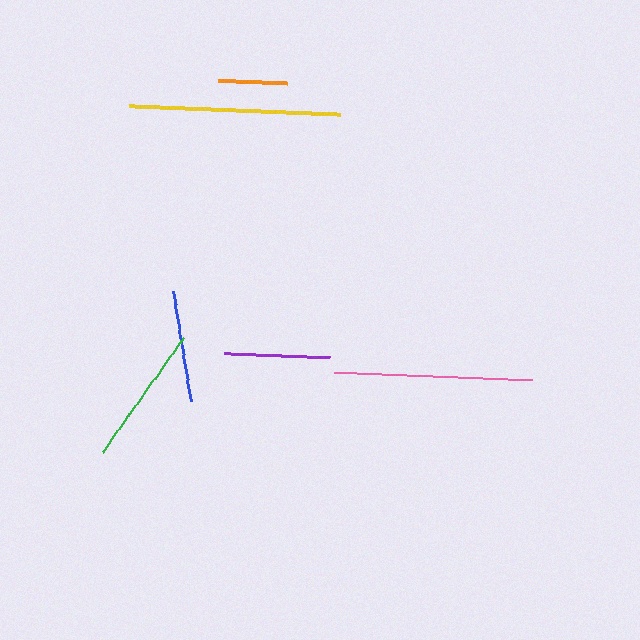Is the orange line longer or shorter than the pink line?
The pink line is longer than the orange line.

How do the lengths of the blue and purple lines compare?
The blue and purple lines are approximately the same length.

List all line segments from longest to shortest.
From longest to shortest: yellow, pink, green, blue, purple, orange.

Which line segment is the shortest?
The orange line is the shortest at approximately 69 pixels.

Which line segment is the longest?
The yellow line is the longest at approximately 211 pixels.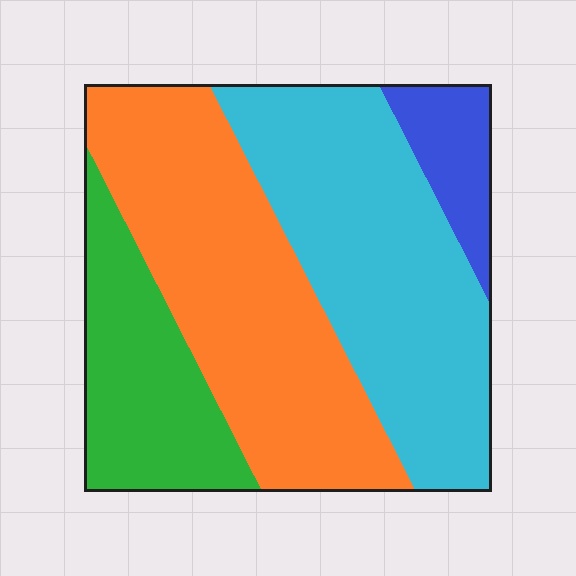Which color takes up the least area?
Blue, at roughly 10%.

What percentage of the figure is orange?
Orange takes up between a third and a half of the figure.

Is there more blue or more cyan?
Cyan.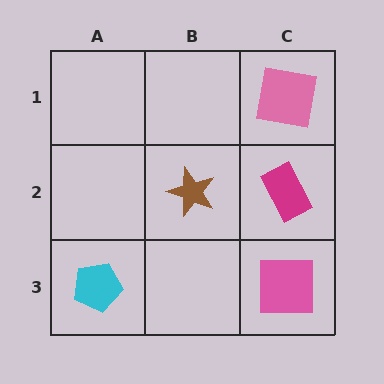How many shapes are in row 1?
1 shape.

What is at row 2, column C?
A magenta rectangle.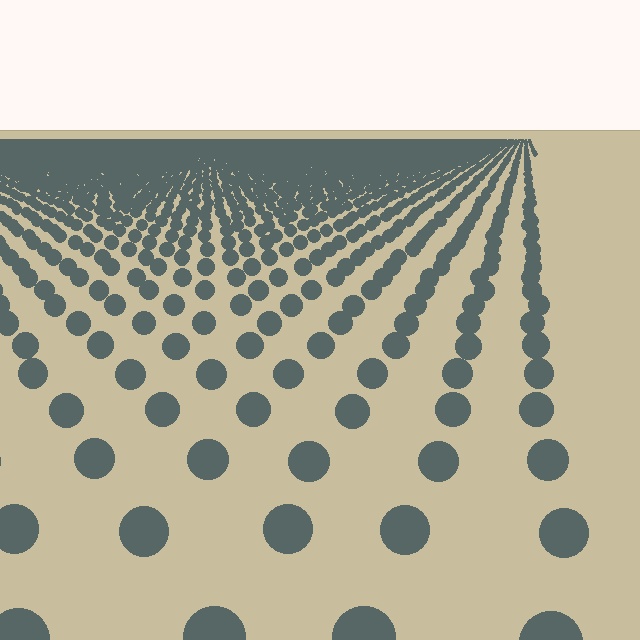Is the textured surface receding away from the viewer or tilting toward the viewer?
The surface is receding away from the viewer. Texture elements get smaller and denser toward the top.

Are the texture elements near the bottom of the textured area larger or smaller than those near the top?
Larger. Near the bottom, elements are closer to the viewer and appear at a bigger on-screen size.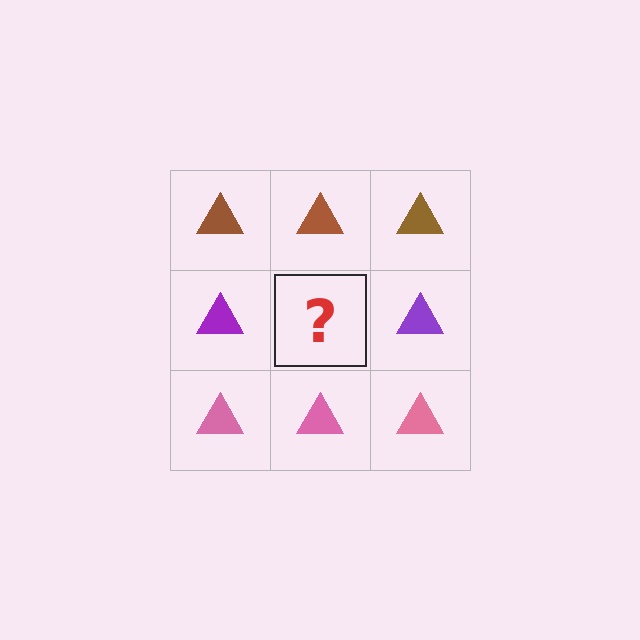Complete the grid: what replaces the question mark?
The question mark should be replaced with a purple triangle.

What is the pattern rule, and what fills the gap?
The rule is that each row has a consistent color. The gap should be filled with a purple triangle.